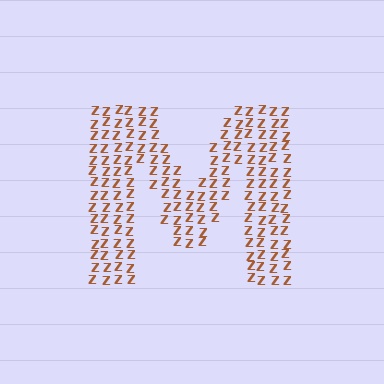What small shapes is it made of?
It is made of small letter Z's.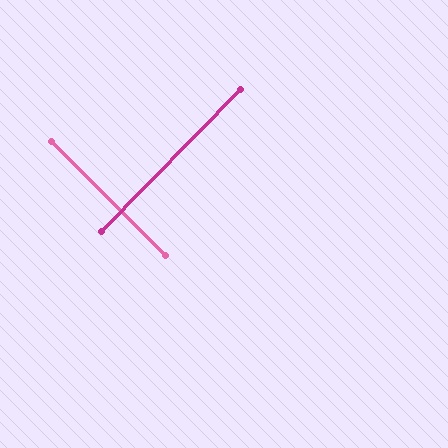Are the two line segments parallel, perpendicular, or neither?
Perpendicular — they meet at approximately 90°.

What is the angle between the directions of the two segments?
Approximately 90 degrees.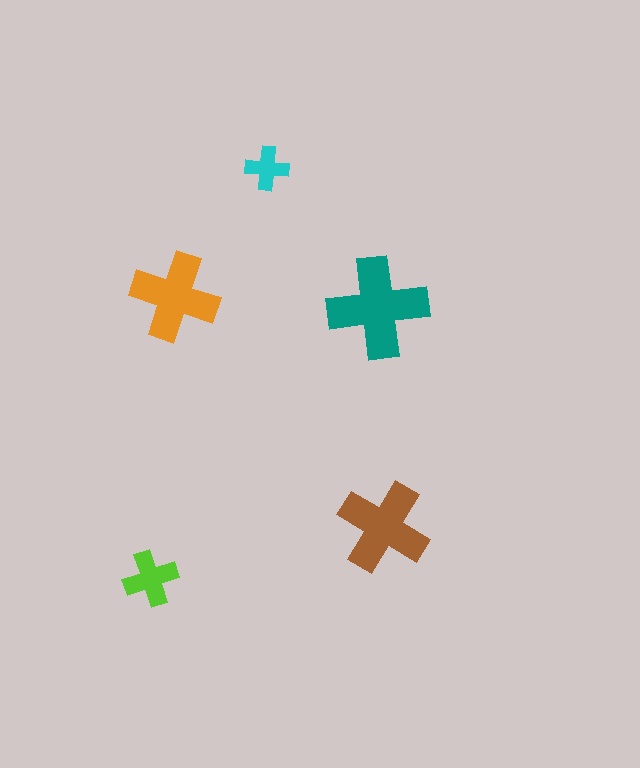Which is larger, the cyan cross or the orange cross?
The orange one.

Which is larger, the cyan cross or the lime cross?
The lime one.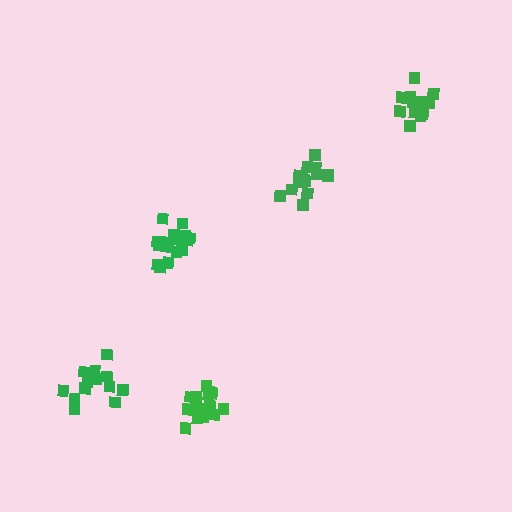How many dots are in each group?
Group 1: 16 dots, Group 2: 17 dots, Group 3: 17 dots, Group 4: 15 dots, Group 5: 12 dots (77 total).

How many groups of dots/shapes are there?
There are 5 groups.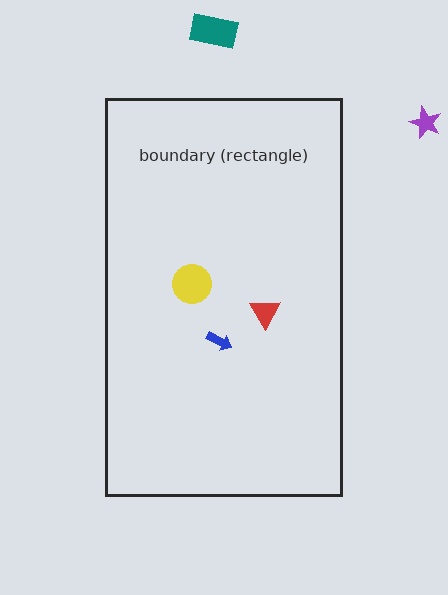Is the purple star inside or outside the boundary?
Outside.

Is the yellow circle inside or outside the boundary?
Inside.